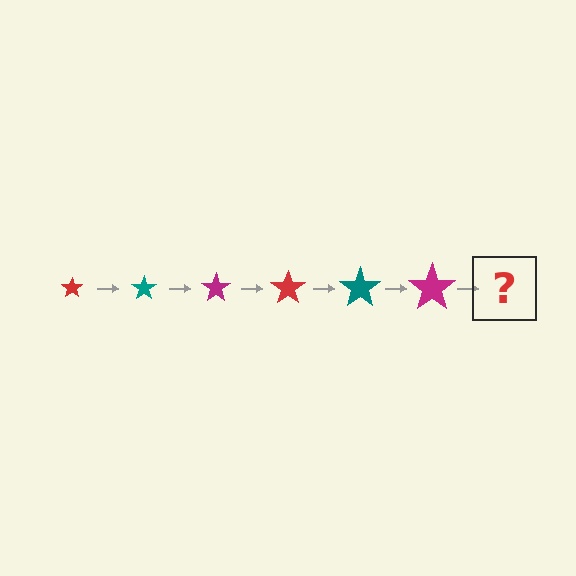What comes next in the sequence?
The next element should be a red star, larger than the previous one.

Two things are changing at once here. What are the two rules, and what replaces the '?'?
The two rules are that the star grows larger each step and the color cycles through red, teal, and magenta. The '?' should be a red star, larger than the previous one.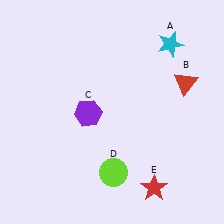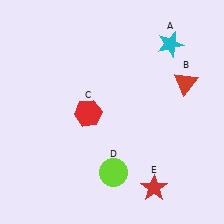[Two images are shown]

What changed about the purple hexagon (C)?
In Image 1, C is purple. In Image 2, it changed to red.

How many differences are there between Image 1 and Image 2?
There is 1 difference between the two images.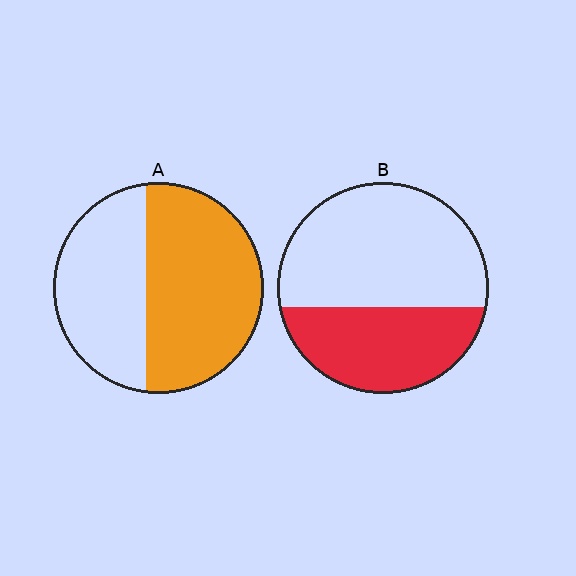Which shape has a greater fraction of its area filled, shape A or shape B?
Shape A.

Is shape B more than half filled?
No.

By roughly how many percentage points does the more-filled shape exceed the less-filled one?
By roughly 20 percentage points (A over B).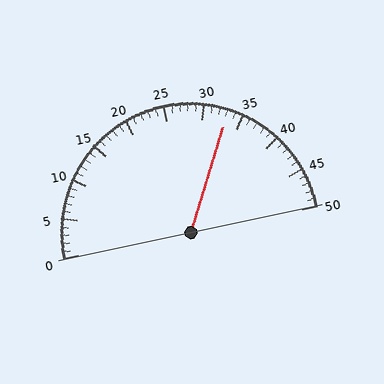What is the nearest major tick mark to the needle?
The nearest major tick mark is 35.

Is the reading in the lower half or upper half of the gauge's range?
The reading is in the upper half of the range (0 to 50).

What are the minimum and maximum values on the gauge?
The gauge ranges from 0 to 50.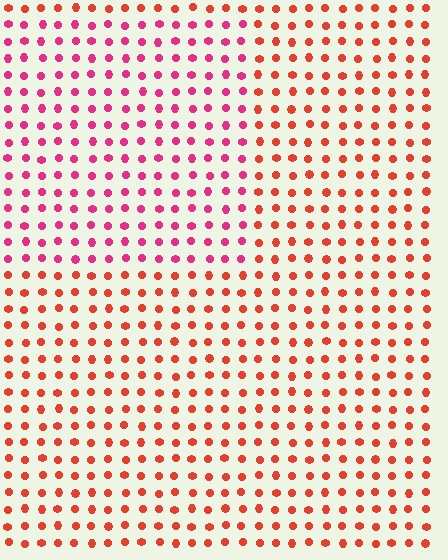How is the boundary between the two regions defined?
The boundary is defined purely by a slight shift in hue (about 36 degrees). Spacing, size, and orientation are identical on both sides.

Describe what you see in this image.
The image is filled with small red elements in a uniform arrangement. A rectangle-shaped region is visible where the elements are tinted to a slightly different hue, forming a subtle color boundary.